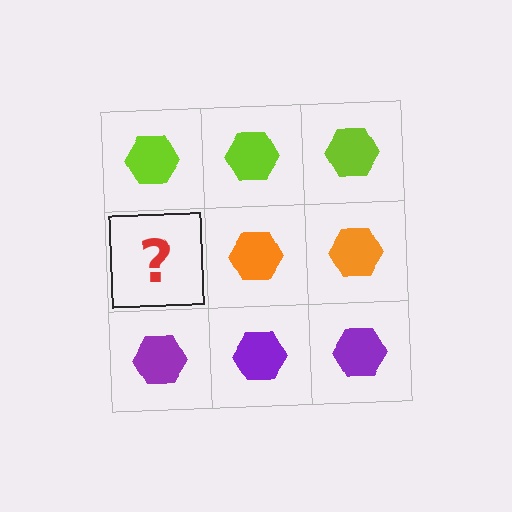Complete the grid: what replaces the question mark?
The question mark should be replaced with an orange hexagon.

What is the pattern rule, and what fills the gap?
The rule is that each row has a consistent color. The gap should be filled with an orange hexagon.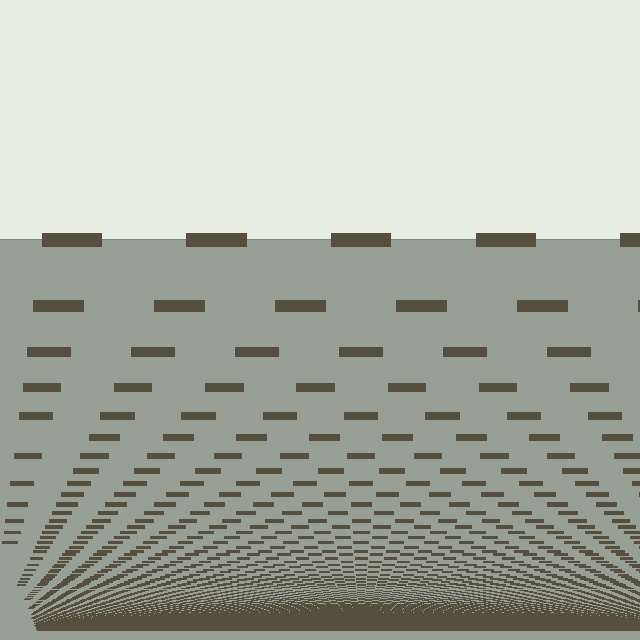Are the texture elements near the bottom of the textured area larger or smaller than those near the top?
Smaller. The gradient is inverted — elements near the bottom are smaller and denser.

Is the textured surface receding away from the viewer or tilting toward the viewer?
The surface appears to tilt toward the viewer. Texture elements get larger and sparser toward the top.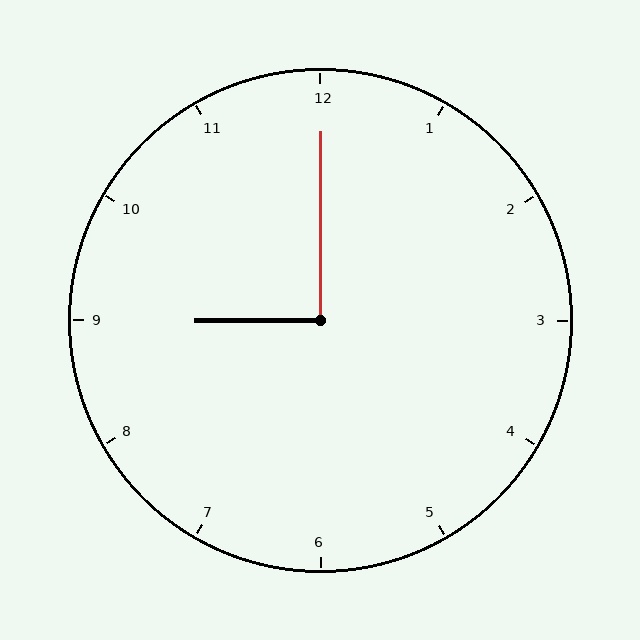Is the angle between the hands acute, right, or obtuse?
It is right.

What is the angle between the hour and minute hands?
Approximately 90 degrees.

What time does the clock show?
9:00.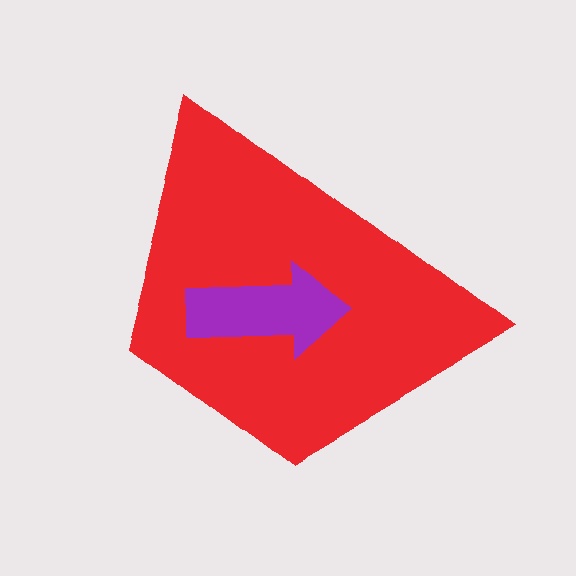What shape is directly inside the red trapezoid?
The purple arrow.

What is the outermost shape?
The red trapezoid.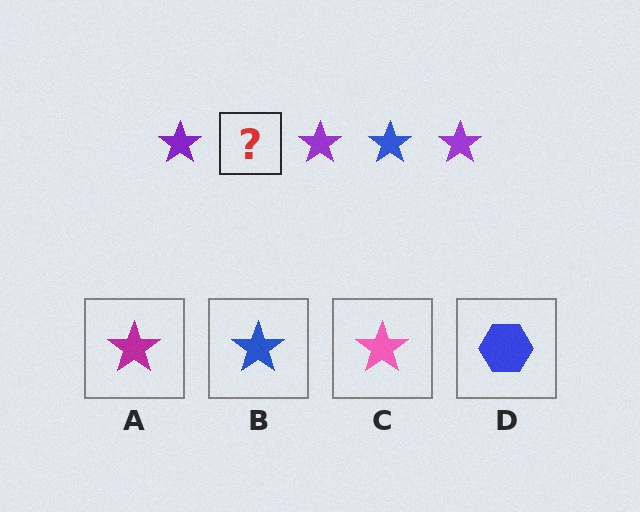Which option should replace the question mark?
Option B.